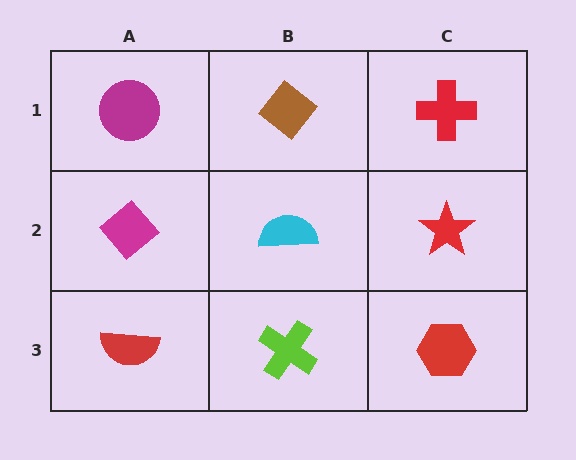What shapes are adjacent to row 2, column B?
A brown diamond (row 1, column B), a lime cross (row 3, column B), a magenta diamond (row 2, column A), a red star (row 2, column C).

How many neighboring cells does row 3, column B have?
3.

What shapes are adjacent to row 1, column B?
A cyan semicircle (row 2, column B), a magenta circle (row 1, column A), a red cross (row 1, column C).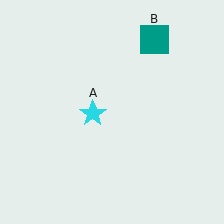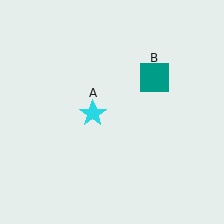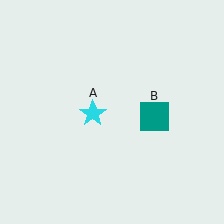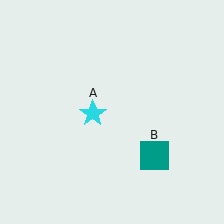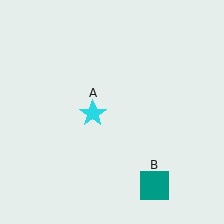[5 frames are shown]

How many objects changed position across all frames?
1 object changed position: teal square (object B).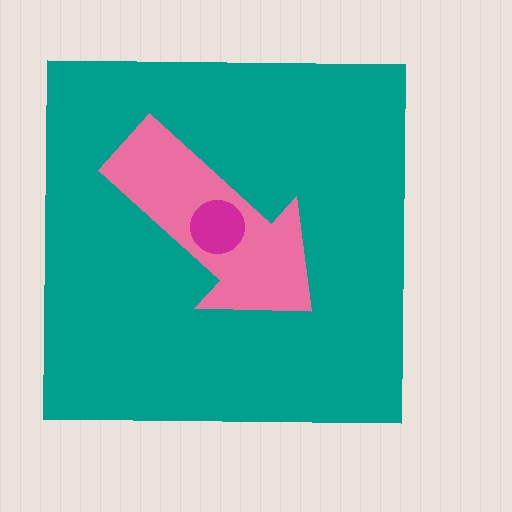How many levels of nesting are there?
3.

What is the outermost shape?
The teal square.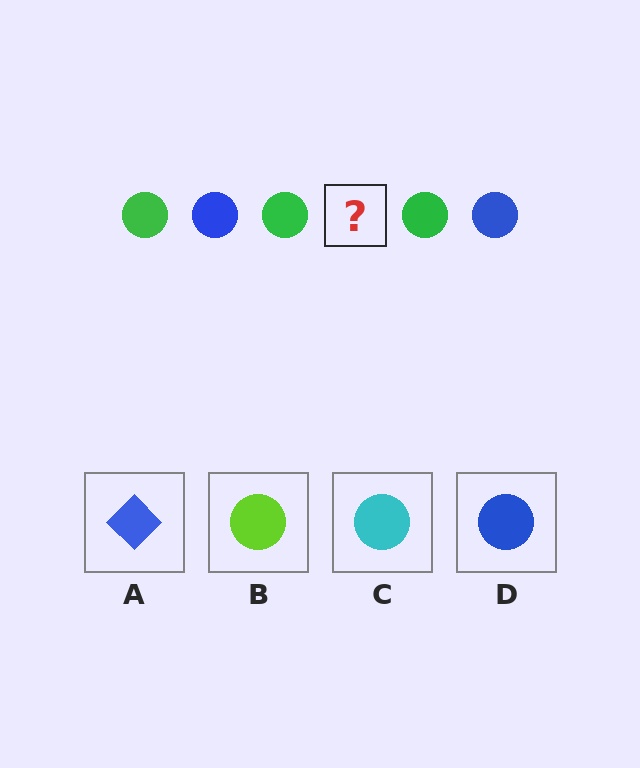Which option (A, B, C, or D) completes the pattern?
D.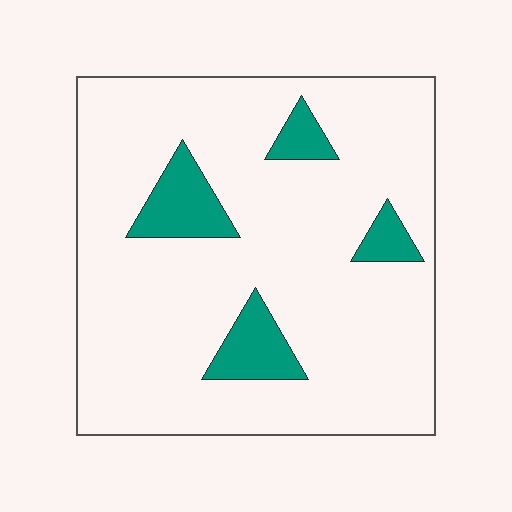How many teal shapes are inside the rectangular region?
4.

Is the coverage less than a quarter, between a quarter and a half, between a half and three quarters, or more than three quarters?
Less than a quarter.